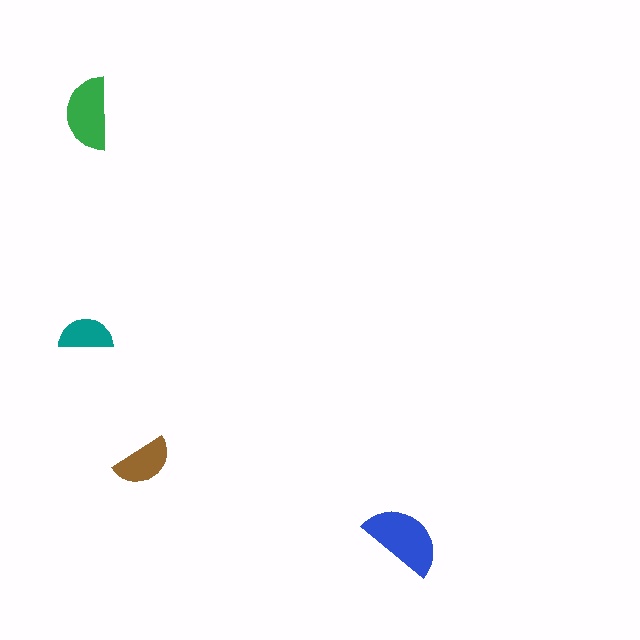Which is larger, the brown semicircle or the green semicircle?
The green one.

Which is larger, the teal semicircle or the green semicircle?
The green one.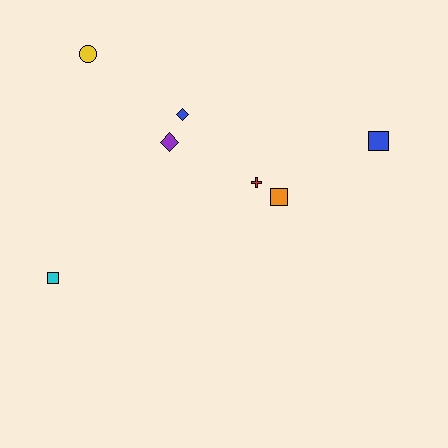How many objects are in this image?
There are 7 objects.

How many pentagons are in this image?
There are no pentagons.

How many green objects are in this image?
There are no green objects.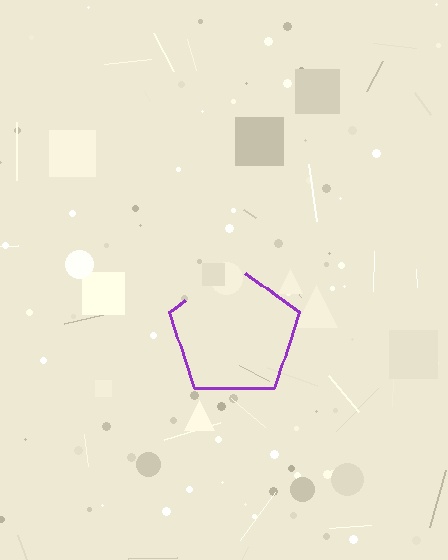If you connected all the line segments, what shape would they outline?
They would outline a pentagon.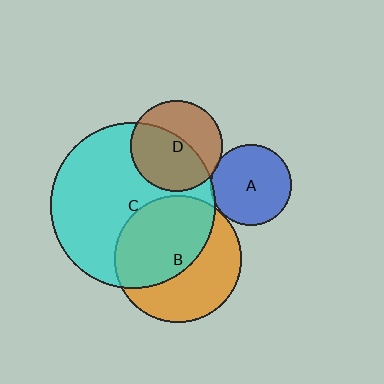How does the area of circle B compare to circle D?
Approximately 1.9 times.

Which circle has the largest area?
Circle C (cyan).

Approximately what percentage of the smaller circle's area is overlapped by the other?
Approximately 55%.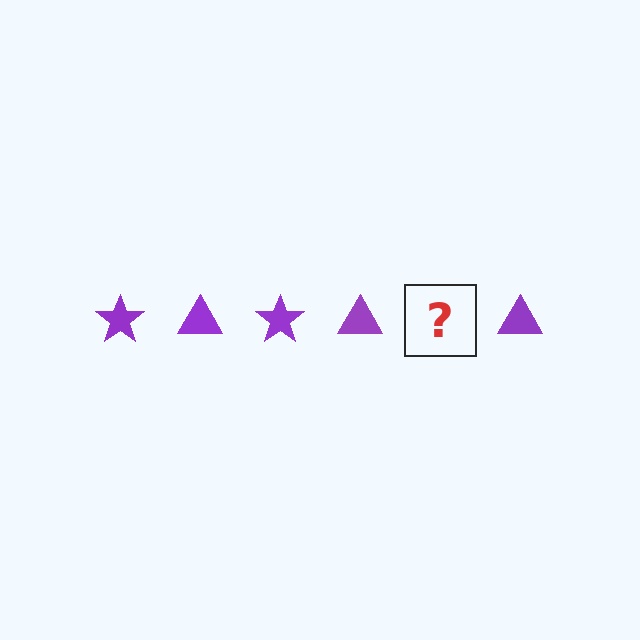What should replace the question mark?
The question mark should be replaced with a purple star.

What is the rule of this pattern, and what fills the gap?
The rule is that the pattern cycles through star, triangle shapes in purple. The gap should be filled with a purple star.